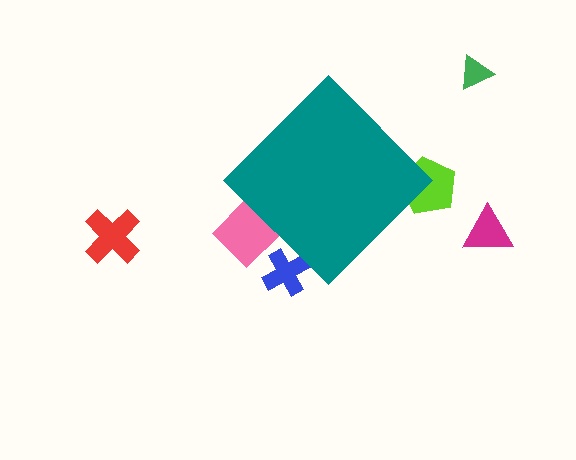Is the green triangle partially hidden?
No, the green triangle is fully visible.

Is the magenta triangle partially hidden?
No, the magenta triangle is fully visible.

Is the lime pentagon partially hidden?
Yes, the lime pentagon is partially hidden behind the teal diamond.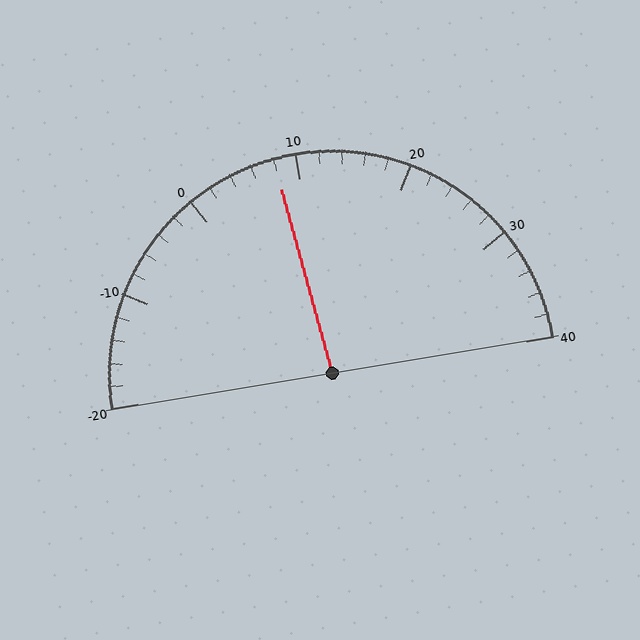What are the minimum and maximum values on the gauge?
The gauge ranges from -20 to 40.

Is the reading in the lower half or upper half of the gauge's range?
The reading is in the lower half of the range (-20 to 40).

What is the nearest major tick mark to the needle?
The nearest major tick mark is 10.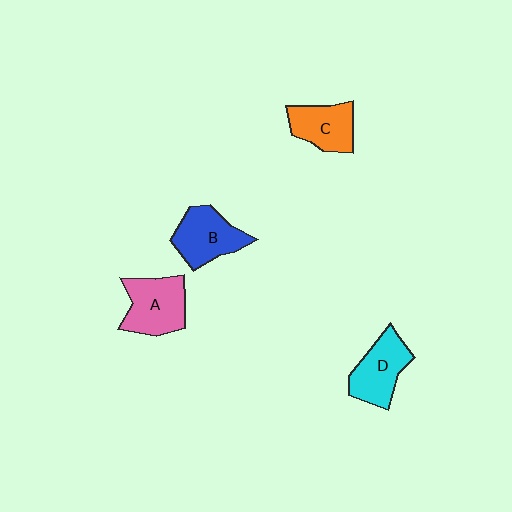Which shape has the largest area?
Shape A (pink).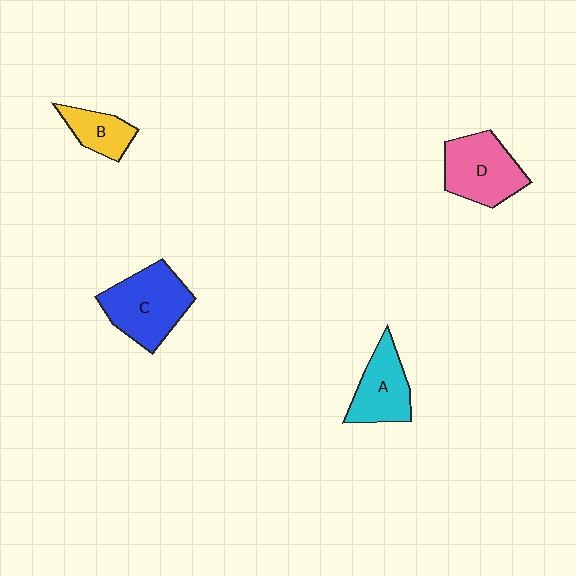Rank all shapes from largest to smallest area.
From largest to smallest: C (blue), D (pink), A (cyan), B (yellow).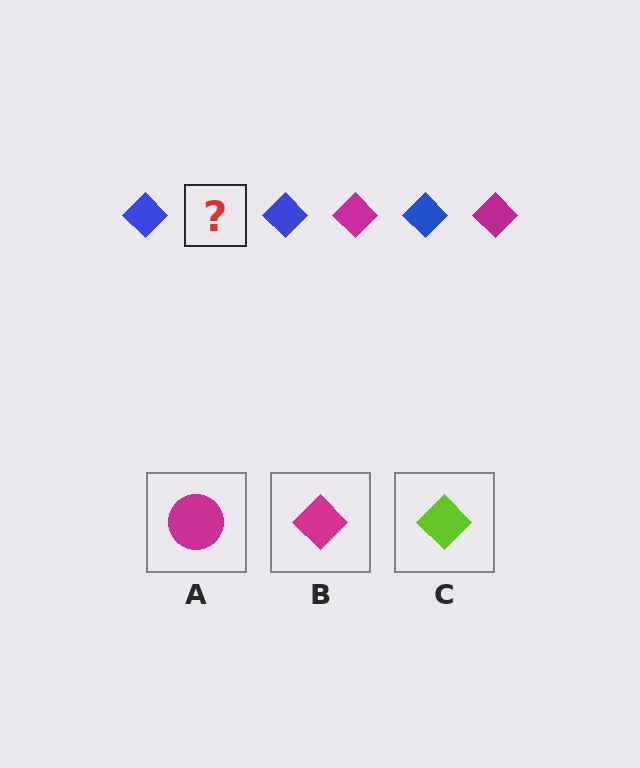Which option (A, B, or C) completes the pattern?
B.